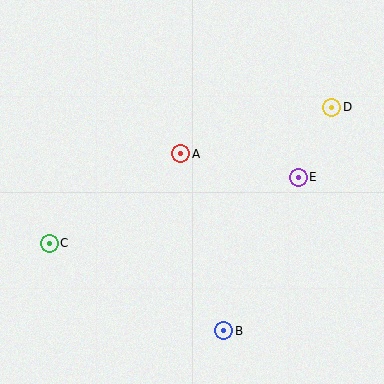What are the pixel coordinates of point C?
Point C is at (49, 243).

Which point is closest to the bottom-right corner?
Point B is closest to the bottom-right corner.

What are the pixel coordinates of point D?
Point D is at (332, 107).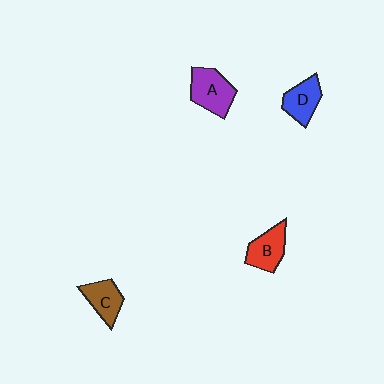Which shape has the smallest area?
Shape C (brown).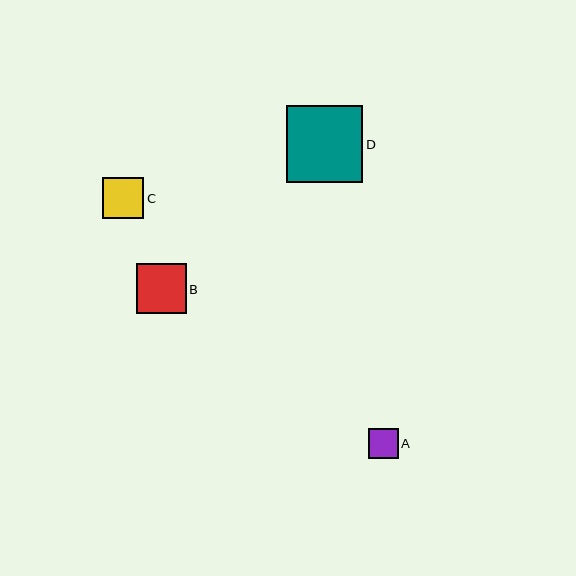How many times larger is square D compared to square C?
Square D is approximately 1.8 times the size of square C.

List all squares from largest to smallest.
From largest to smallest: D, B, C, A.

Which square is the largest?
Square D is the largest with a size of approximately 76 pixels.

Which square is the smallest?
Square A is the smallest with a size of approximately 30 pixels.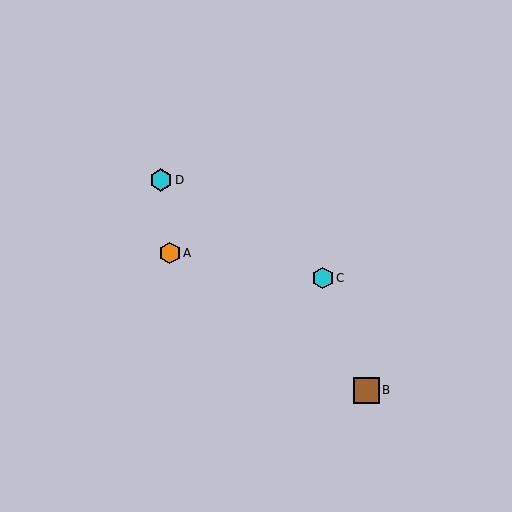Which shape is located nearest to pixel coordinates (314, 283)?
The cyan hexagon (labeled C) at (323, 278) is nearest to that location.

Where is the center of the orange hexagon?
The center of the orange hexagon is at (170, 253).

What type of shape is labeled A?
Shape A is an orange hexagon.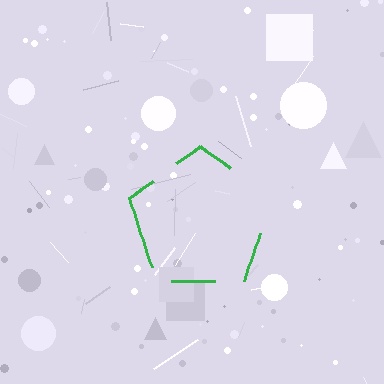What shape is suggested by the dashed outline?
The dashed outline suggests a pentagon.